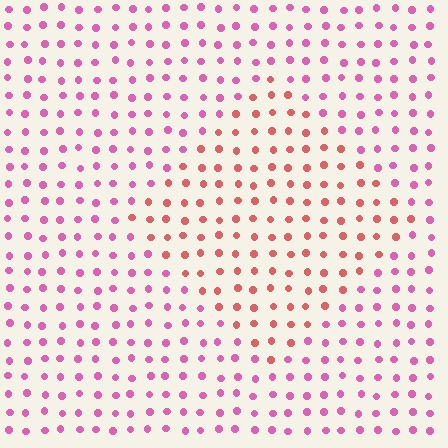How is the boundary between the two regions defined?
The boundary is defined purely by a slight shift in hue (about 37 degrees). Spacing, size, and orientation are identical on both sides.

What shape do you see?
I see a diamond.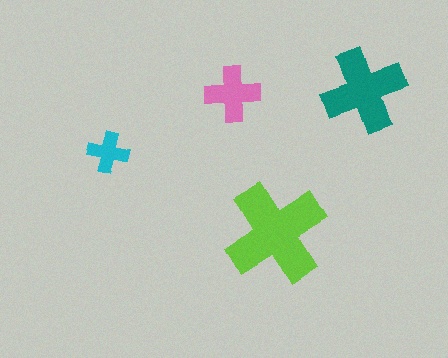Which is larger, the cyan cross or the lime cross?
The lime one.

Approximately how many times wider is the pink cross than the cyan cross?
About 1.5 times wider.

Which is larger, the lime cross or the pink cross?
The lime one.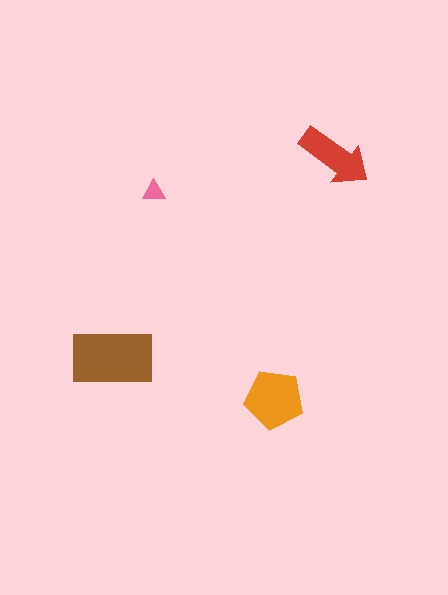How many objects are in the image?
There are 4 objects in the image.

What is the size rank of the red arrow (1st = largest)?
3rd.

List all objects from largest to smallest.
The brown rectangle, the orange pentagon, the red arrow, the pink triangle.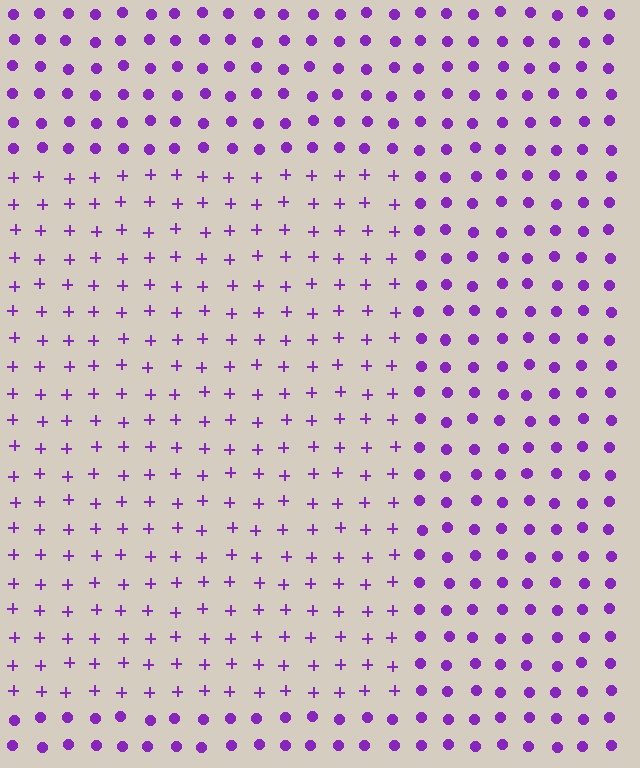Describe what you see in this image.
The image is filled with small purple elements arranged in a uniform grid. A rectangle-shaped region contains plus signs, while the surrounding area contains circles. The boundary is defined purely by the change in element shape.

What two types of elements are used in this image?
The image uses plus signs inside the rectangle region and circles outside it.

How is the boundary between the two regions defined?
The boundary is defined by a change in element shape: plus signs inside vs. circles outside. All elements share the same color and spacing.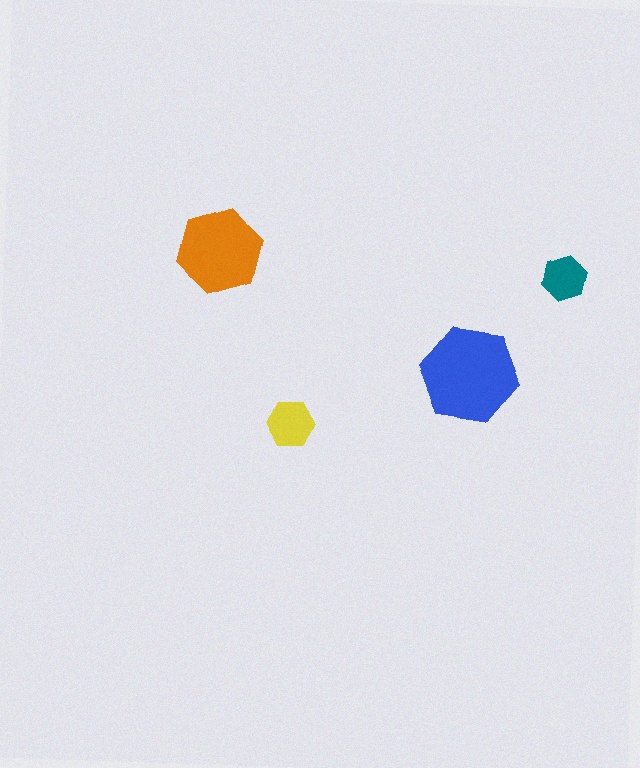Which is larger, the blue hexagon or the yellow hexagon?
The blue one.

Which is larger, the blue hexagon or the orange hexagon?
The blue one.